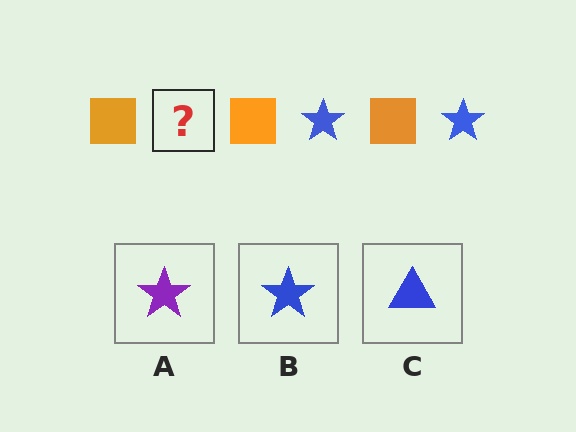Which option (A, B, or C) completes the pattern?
B.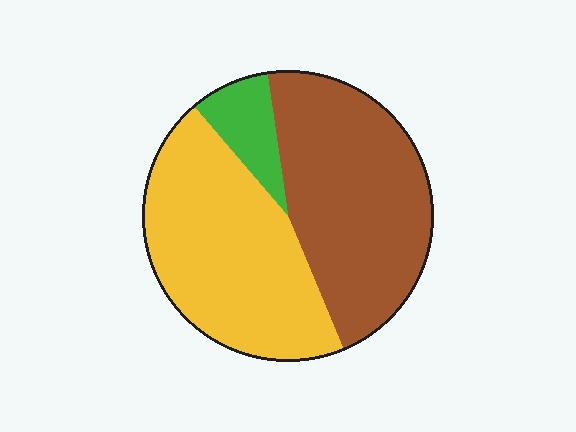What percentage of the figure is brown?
Brown covers 46% of the figure.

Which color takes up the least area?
Green, at roughly 10%.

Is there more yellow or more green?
Yellow.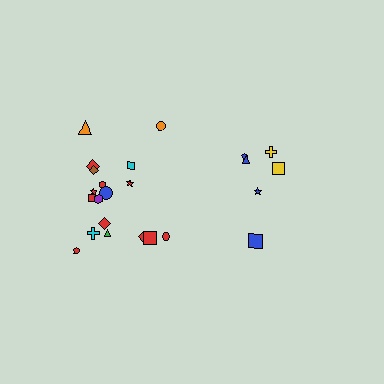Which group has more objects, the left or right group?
The left group.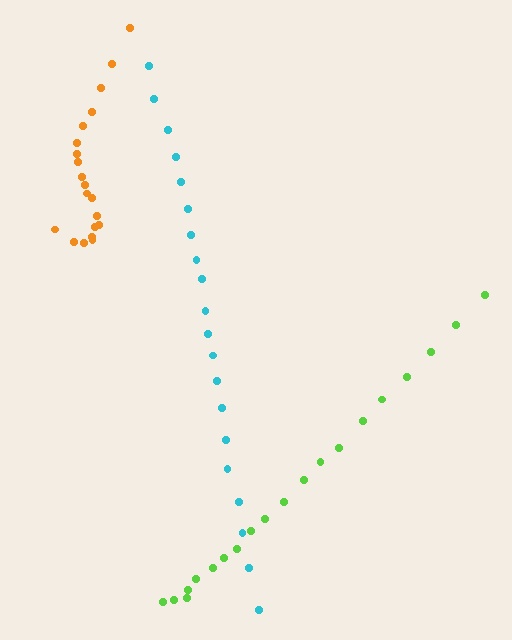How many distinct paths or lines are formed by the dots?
There are 3 distinct paths.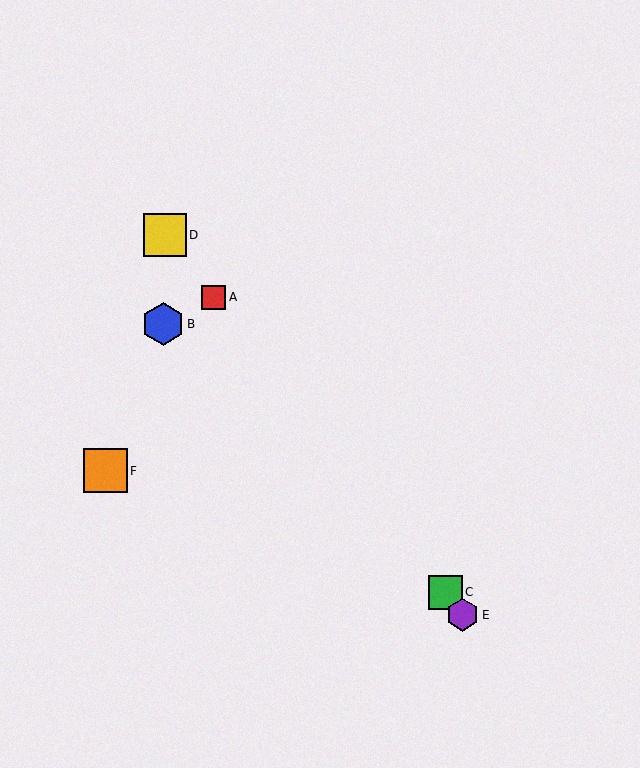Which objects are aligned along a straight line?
Objects A, C, D, E are aligned along a straight line.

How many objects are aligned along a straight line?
4 objects (A, C, D, E) are aligned along a straight line.